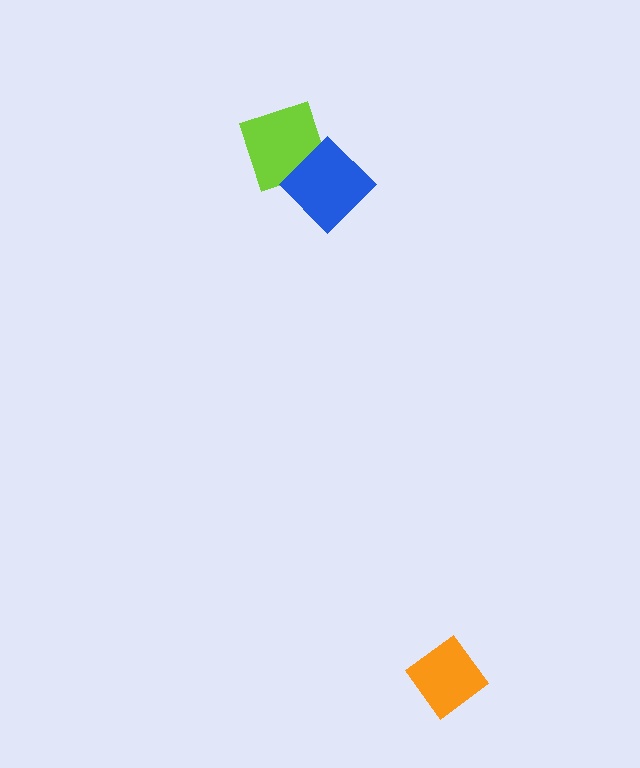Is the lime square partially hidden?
Yes, it is partially covered by another shape.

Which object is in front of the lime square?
The blue diamond is in front of the lime square.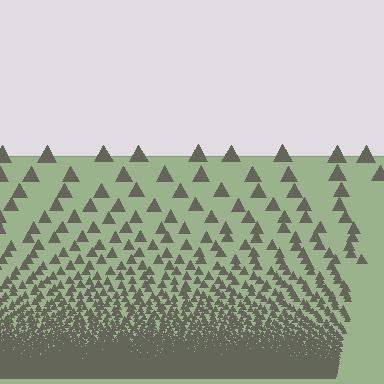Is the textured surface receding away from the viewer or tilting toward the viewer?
The surface appears to tilt toward the viewer. Texture elements get larger and sparser toward the top.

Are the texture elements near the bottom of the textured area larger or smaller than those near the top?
Smaller. The gradient is inverted — elements near the bottom are smaller and denser.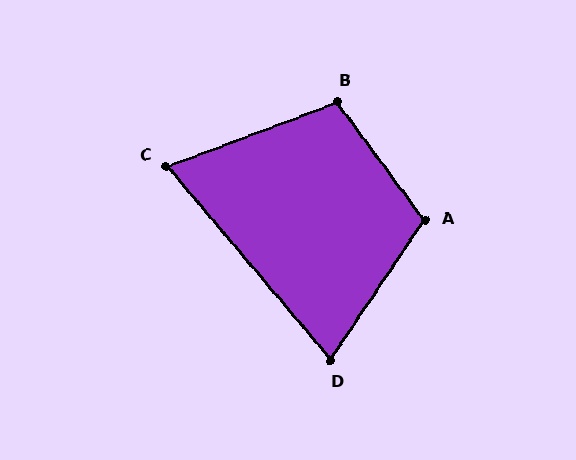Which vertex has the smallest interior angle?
C, at approximately 71 degrees.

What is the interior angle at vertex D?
Approximately 74 degrees (acute).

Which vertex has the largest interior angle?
A, at approximately 109 degrees.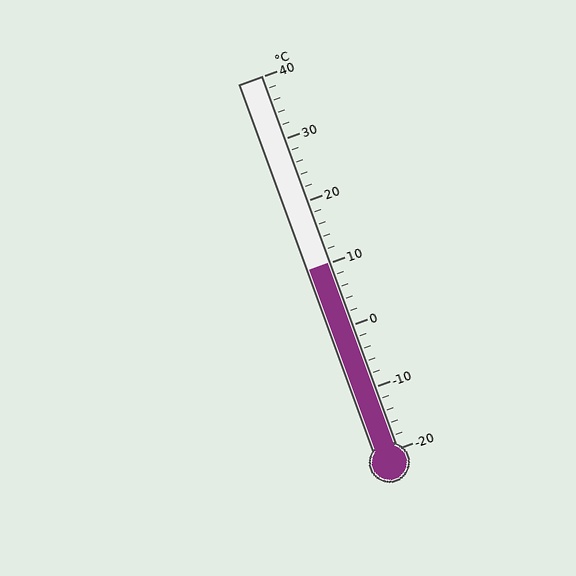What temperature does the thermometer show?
The thermometer shows approximately 10°C.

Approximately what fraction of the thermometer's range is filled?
The thermometer is filled to approximately 50% of its range.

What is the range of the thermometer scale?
The thermometer scale ranges from -20°C to 40°C.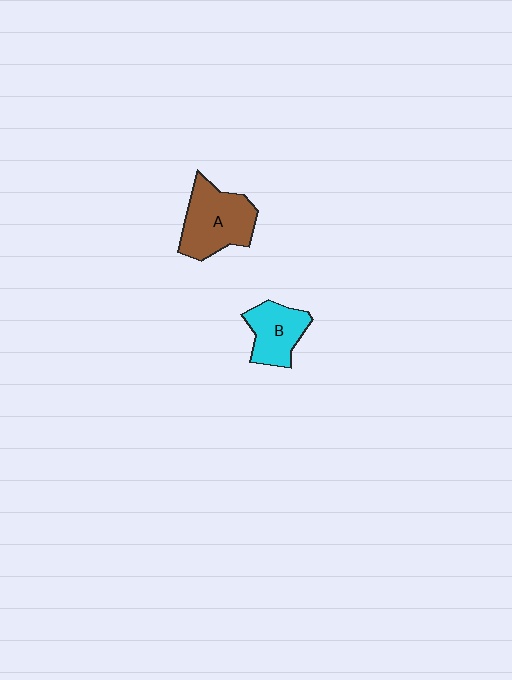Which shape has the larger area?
Shape A (brown).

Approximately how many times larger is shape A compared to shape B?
Approximately 1.4 times.